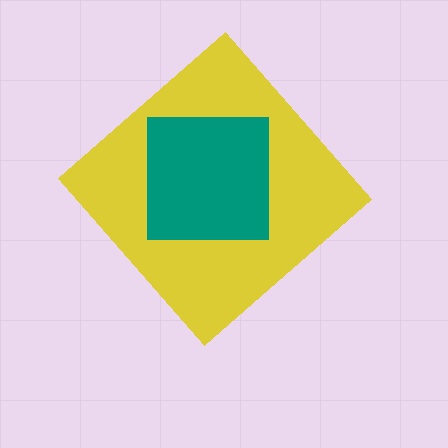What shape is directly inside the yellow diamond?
The teal square.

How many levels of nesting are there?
2.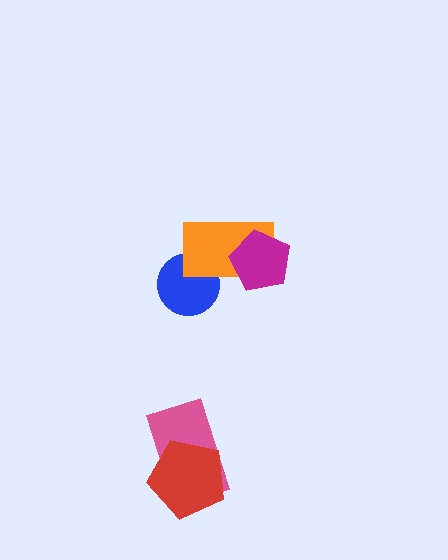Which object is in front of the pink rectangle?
The red pentagon is in front of the pink rectangle.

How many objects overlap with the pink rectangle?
1 object overlaps with the pink rectangle.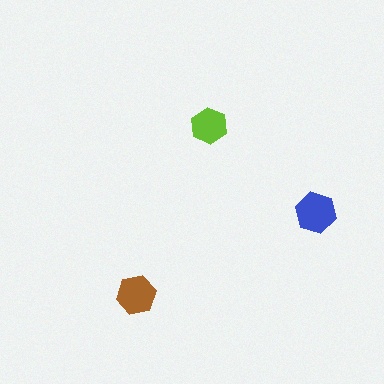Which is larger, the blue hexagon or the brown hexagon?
The blue one.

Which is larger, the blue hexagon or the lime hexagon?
The blue one.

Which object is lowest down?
The brown hexagon is bottommost.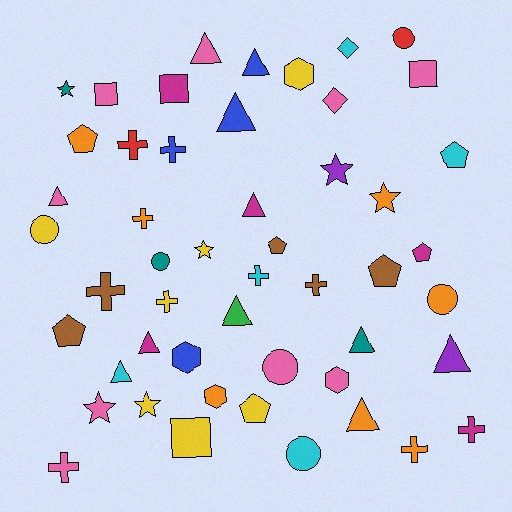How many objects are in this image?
There are 50 objects.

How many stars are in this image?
There are 6 stars.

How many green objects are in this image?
There is 1 green object.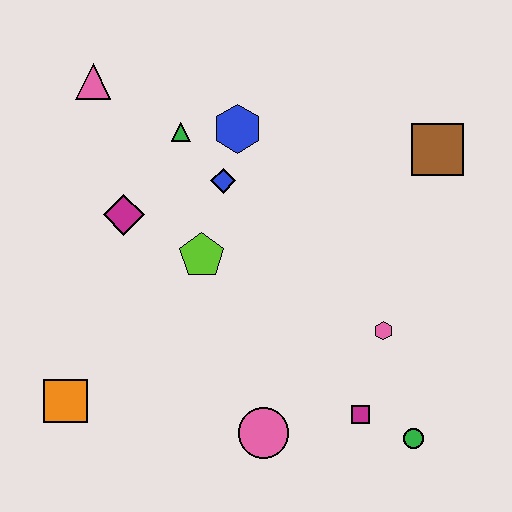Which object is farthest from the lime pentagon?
The green circle is farthest from the lime pentagon.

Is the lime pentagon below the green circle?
No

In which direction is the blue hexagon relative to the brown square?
The blue hexagon is to the left of the brown square.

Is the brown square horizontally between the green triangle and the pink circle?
No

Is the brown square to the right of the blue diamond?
Yes